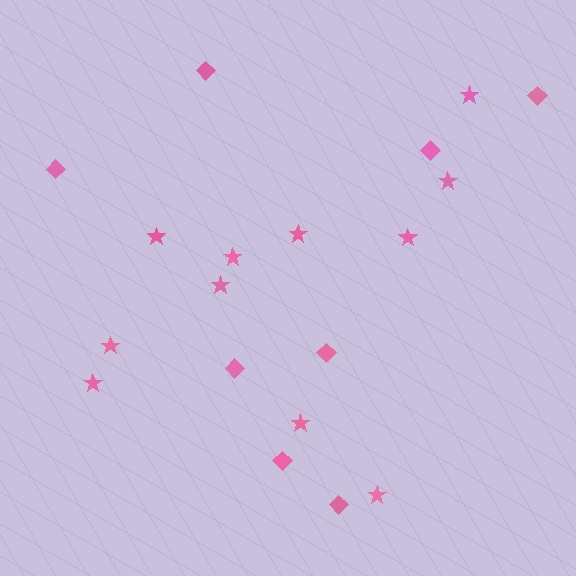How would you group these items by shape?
There are 2 groups: one group of diamonds (8) and one group of stars (11).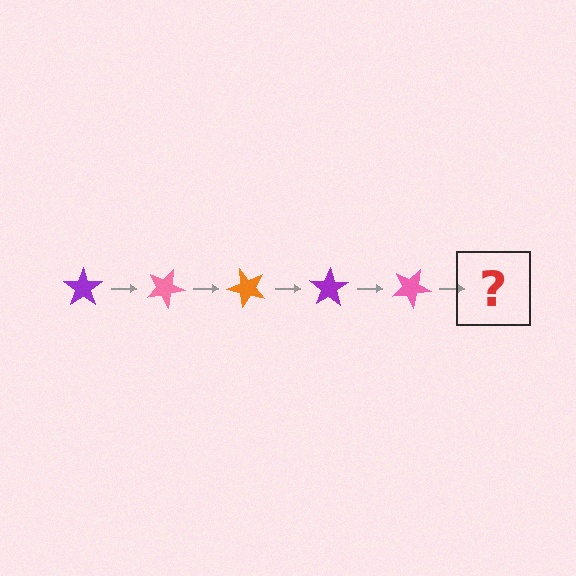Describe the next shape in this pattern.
It should be an orange star, rotated 125 degrees from the start.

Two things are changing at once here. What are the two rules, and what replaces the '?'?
The two rules are that it rotates 25 degrees each step and the color cycles through purple, pink, and orange. The '?' should be an orange star, rotated 125 degrees from the start.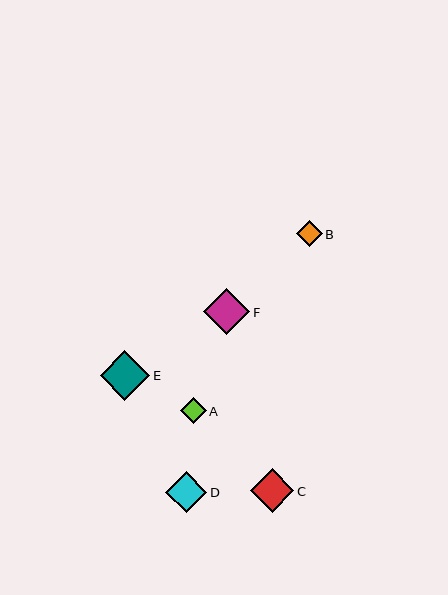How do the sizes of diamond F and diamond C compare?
Diamond F and diamond C are approximately the same size.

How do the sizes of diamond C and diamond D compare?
Diamond C and diamond D are approximately the same size.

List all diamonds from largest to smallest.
From largest to smallest: E, F, C, D, B, A.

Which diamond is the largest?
Diamond E is the largest with a size of approximately 49 pixels.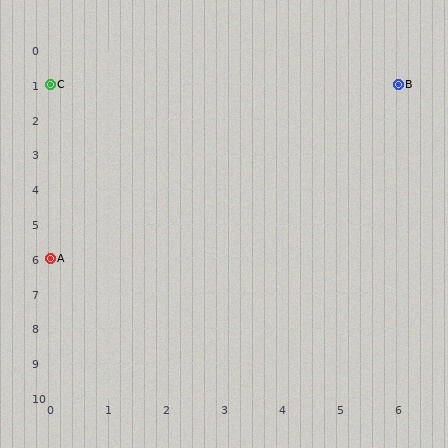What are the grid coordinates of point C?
Point C is at grid coordinates (0, 1).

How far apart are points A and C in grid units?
Points A and C are 5 rows apart.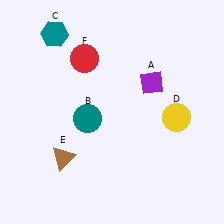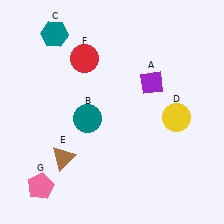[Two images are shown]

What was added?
A pink pentagon (G) was added in Image 2.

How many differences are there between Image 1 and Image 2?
There is 1 difference between the two images.